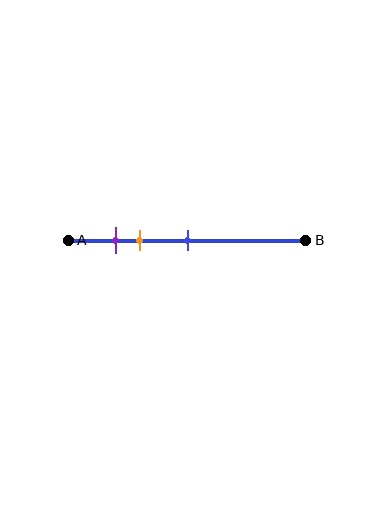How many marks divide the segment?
There are 3 marks dividing the segment.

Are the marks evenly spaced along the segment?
No, the marks are not evenly spaced.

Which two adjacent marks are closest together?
The purple and orange marks are the closest adjacent pair.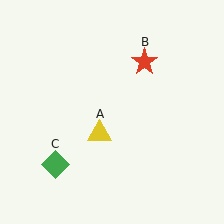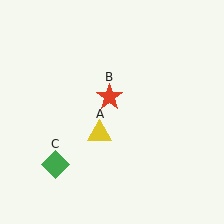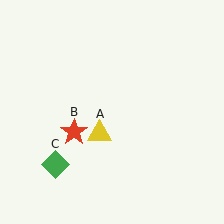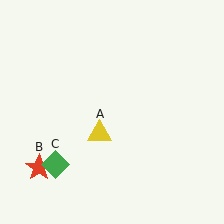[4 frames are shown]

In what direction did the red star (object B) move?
The red star (object B) moved down and to the left.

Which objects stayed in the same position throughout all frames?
Yellow triangle (object A) and green diamond (object C) remained stationary.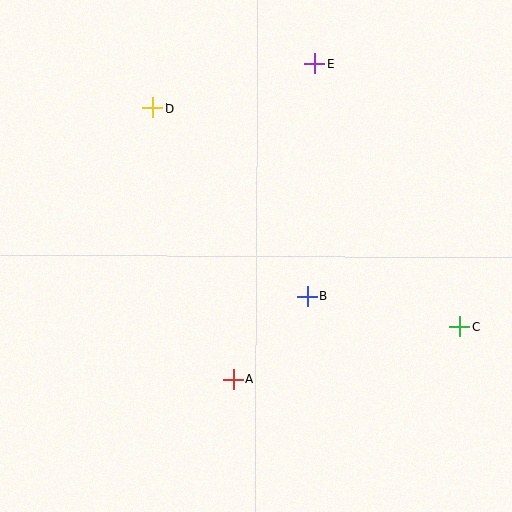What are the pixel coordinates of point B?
Point B is at (307, 296).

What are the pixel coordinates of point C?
Point C is at (459, 327).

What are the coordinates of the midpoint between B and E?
The midpoint between B and E is at (311, 180).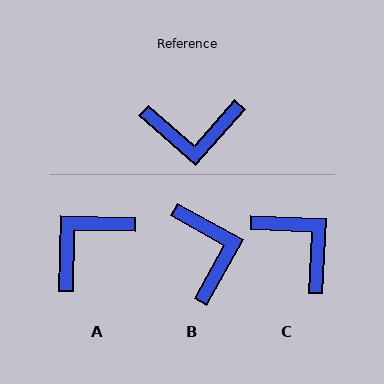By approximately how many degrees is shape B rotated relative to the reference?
Approximately 103 degrees counter-clockwise.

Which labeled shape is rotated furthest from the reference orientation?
A, about 140 degrees away.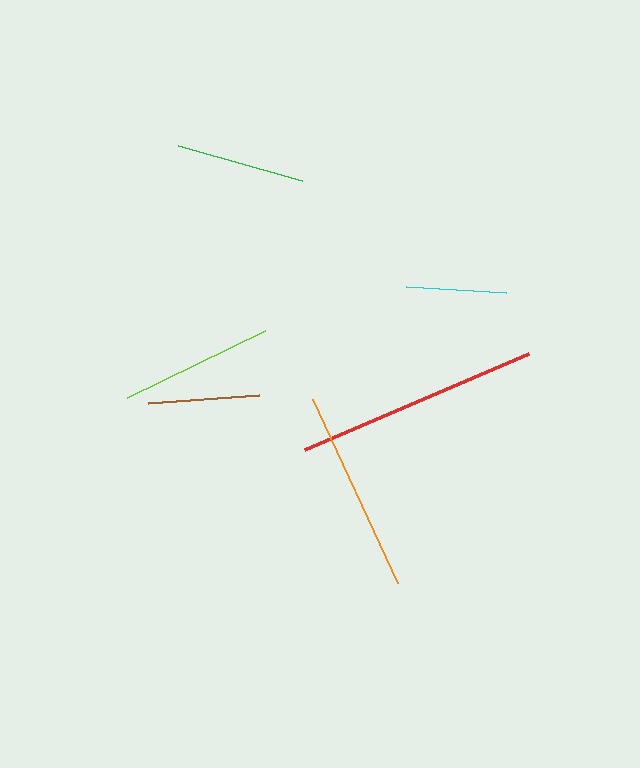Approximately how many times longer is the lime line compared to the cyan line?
The lime line is approximately 1.5 times the length of the cyan line.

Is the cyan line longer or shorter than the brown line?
The brown line is longer than the cyan line.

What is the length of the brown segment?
The brown segment is approximately 112 pixels long.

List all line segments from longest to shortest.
From longest to shortest: red, orange, lime, green, brown, cyan.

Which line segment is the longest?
The red line is the longest at approximately 244 pixels.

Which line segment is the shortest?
The cyan line is the shortest at approximately 100 pixels.